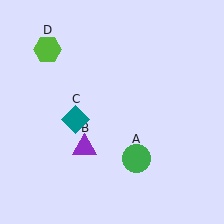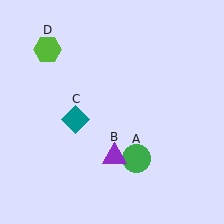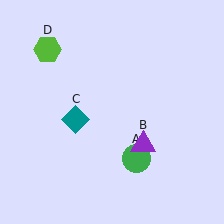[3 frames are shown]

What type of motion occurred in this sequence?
The purple triangle (object B) rotated counterclockwise around the center of the scene.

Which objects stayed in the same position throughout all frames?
Green circle (object A) and teal diamond (object C) and lime hexagon (object D) remained stationary.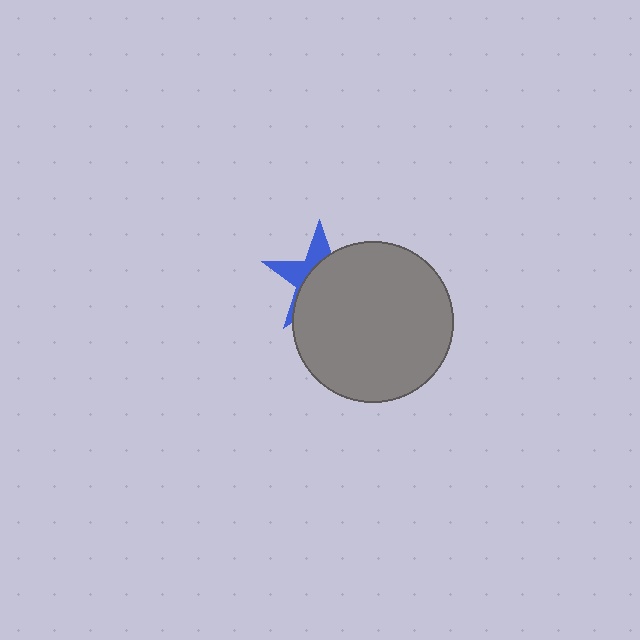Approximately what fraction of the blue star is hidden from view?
Roughly 66% of the blue star is hidden behind the gray circle.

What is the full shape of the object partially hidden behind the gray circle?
The partially hidden object is a blue star.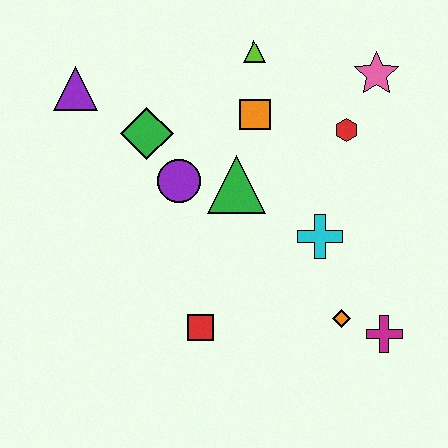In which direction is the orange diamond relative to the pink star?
The orange diamond is below the pink star.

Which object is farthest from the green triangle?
The magenta cross is farthest from the green triangle.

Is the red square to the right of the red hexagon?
No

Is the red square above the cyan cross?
No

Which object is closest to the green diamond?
The purple circle is closest to the green diamond.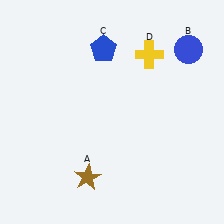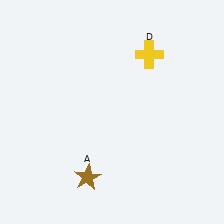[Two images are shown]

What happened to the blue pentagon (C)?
The blue pentagon (C) was removed in Image 2. It was in the top-left area of Image 1.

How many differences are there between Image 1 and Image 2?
There are 2 differences between the two images.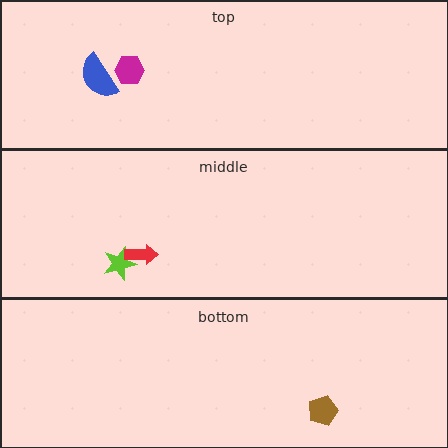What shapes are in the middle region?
The lime star, the red arrow.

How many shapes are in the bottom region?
1.